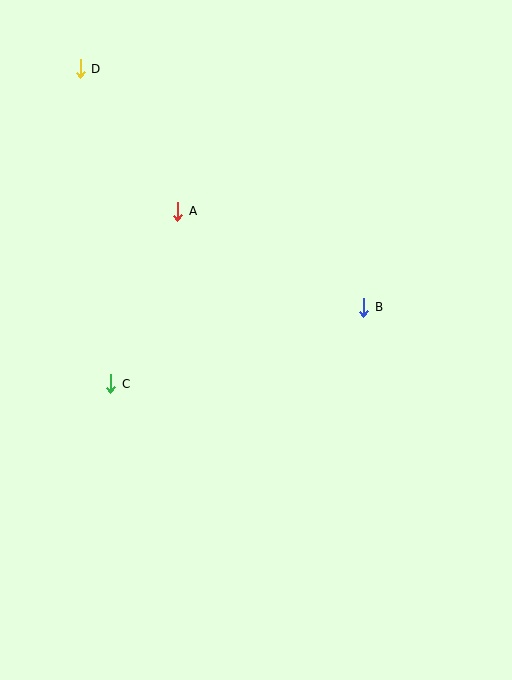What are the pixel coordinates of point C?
Point C is at (111, 384).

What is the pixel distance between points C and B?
The distance between C and B is 265 pixels.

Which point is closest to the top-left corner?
Point D is closest to the top-left corner.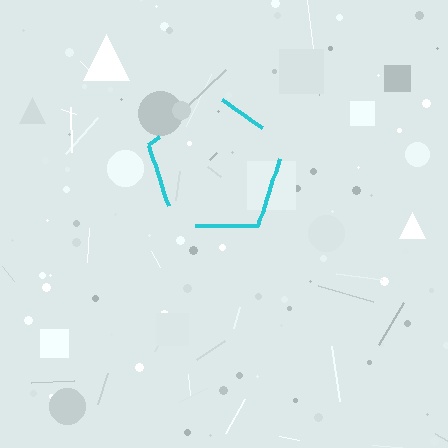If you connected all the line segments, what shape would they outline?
They would outline a pentagon.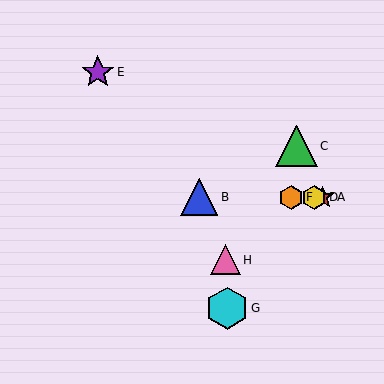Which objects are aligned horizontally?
Objects A, B, D, F are aligned horizontally.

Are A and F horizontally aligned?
Yes, both are at y≈197.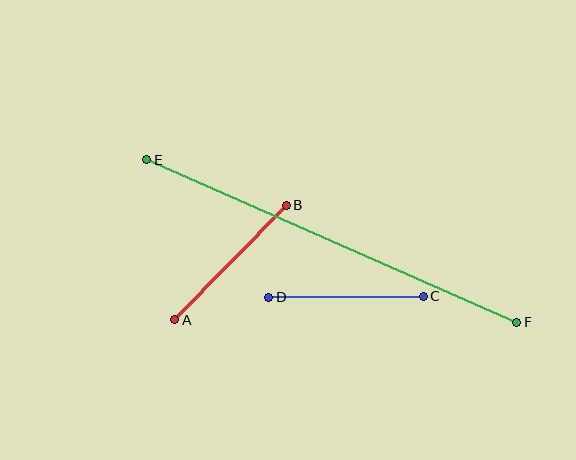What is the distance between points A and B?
The distance is approximately 160 pixels.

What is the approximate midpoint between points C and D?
The midpoint is at approximately (346, 297) pixels.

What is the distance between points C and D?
The distance is approximately 155 pixels.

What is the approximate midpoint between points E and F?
The midpoint is at approximately (332, 241) pixels.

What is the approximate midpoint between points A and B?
The midpoint is at approximately (231, 263) pixels.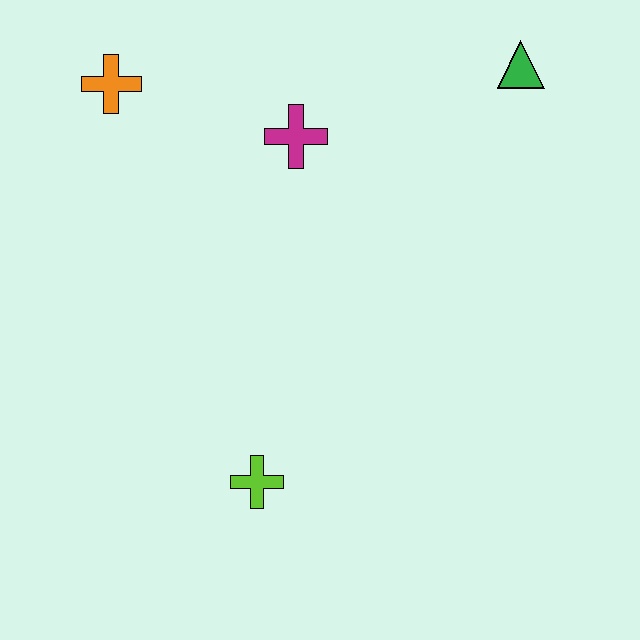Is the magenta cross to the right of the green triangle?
No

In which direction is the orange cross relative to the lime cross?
The orange cross is above the lime cross.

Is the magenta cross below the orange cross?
Yes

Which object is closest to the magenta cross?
The orange cross is closest to the magenta cross.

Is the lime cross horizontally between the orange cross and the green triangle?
Yes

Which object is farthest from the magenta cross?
The lime cross is farthest from the magenta cross.